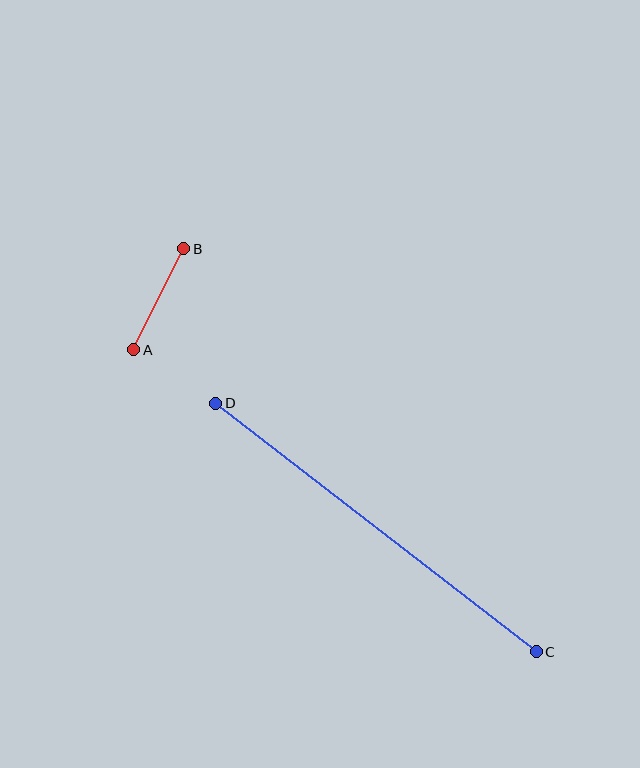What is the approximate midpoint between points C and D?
The midpoint is at approximately (376, 527) pixels.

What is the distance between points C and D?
The distance is approximately 405 pixels.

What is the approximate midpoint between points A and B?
The midpoint is at approximately (159, 299) pixels.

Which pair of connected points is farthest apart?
Points C and D are farthest apart.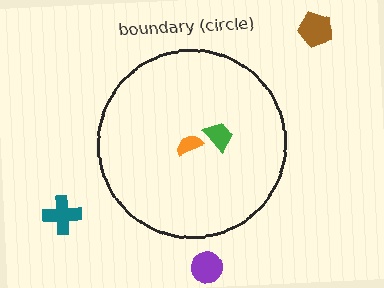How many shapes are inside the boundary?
2 inside, 3 outside.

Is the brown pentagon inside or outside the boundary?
Outside.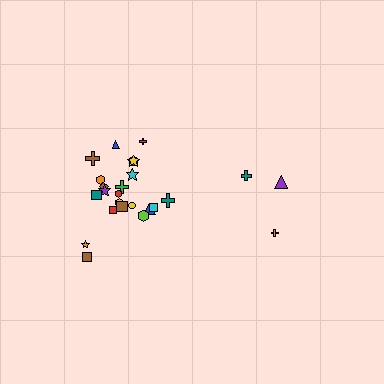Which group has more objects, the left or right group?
The left group.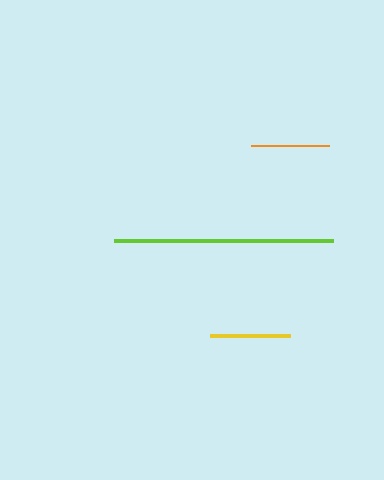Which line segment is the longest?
The lime line is the longest at approximately 220 pixels.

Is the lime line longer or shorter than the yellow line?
The lime line is longer than the yellow line.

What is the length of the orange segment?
The orange segment is approximately 78 pixels long.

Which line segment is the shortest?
The orange line is the shortest at approximately 78 pixels.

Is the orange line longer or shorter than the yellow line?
The yellow line is longer than the orange line.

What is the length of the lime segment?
The lime segment is approximately 220 pixels long.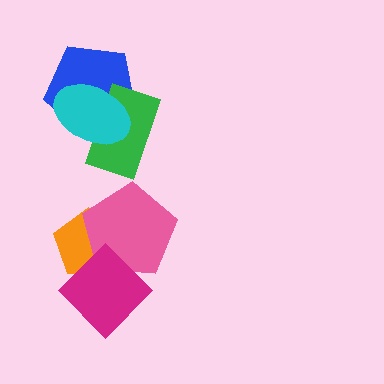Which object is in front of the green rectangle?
The cyan ellipse is in front of the green rectangle.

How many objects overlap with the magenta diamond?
2 objects overlap with the magenta diamond.